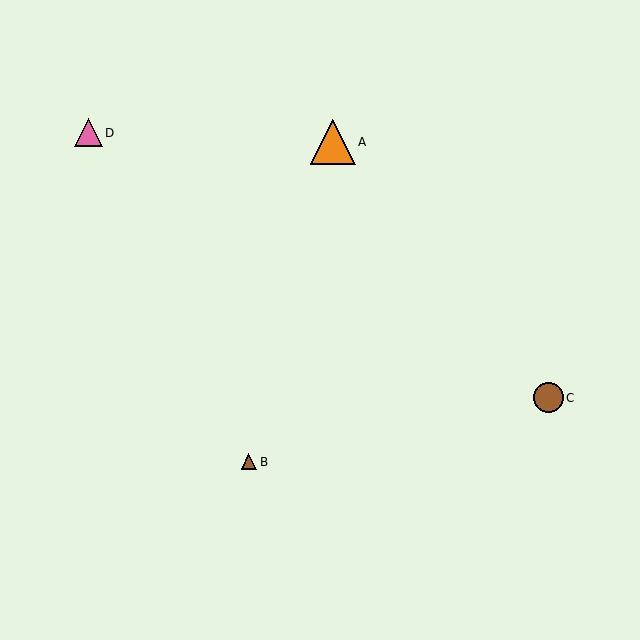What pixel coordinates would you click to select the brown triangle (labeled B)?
Click at (249, 462) to select the brown triangle B.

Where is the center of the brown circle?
The center of the brown circle is at (548, 398).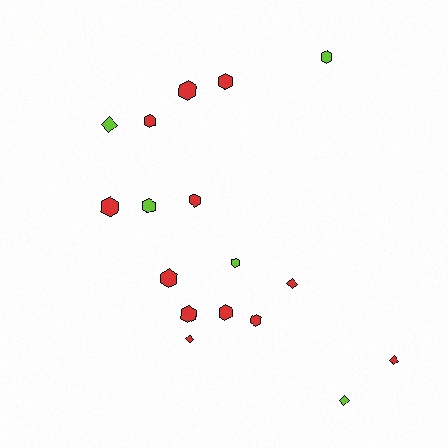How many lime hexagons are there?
There are 3 lime hexagons.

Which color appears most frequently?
Red, with 12 objects.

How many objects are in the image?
There are 17 objects.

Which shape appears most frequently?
Hexagon, with 12 objects.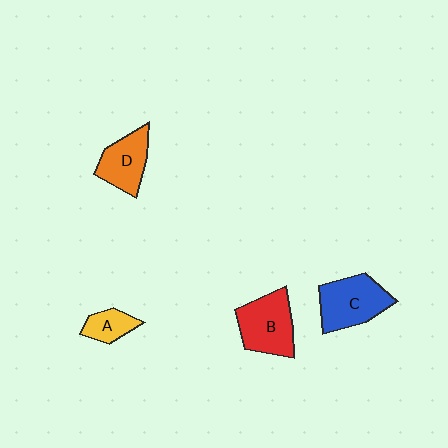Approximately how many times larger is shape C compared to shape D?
Approximately 1.3 times.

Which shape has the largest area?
Shape C (blue).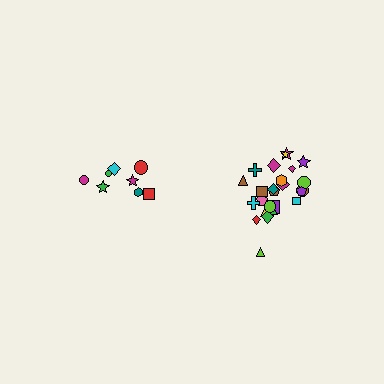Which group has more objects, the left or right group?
The right group.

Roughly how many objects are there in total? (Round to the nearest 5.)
Roughly 35 objects in total.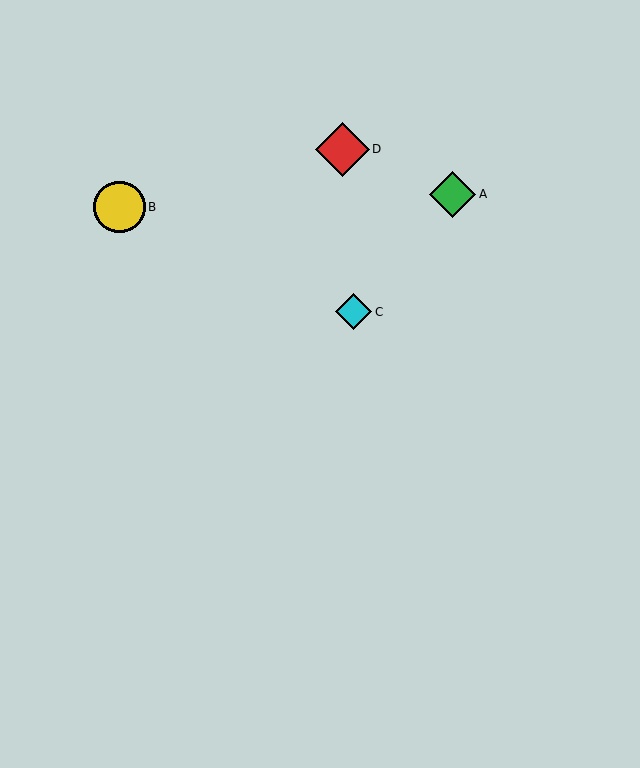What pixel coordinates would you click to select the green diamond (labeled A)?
Click at (453, 194) to select the green diamond A.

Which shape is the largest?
The red diamond (labeled D) is the largest.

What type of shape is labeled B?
Shape B is a yellow circle.